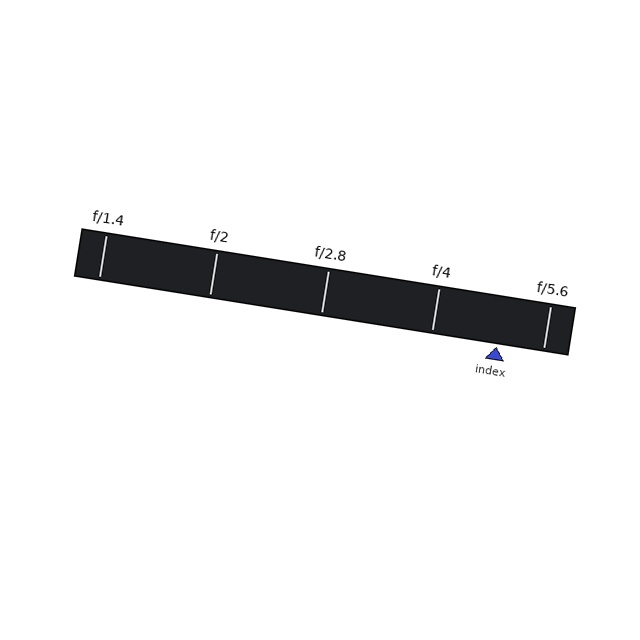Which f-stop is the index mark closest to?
The index mark is closest to f/5.6.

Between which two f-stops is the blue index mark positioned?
The index mark is between f/4 and f/5.6.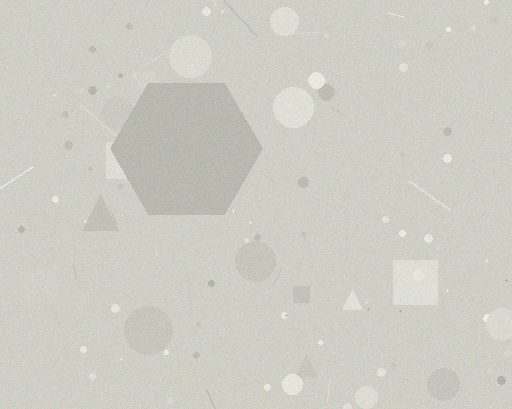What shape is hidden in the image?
A hexagon is hidden in the image.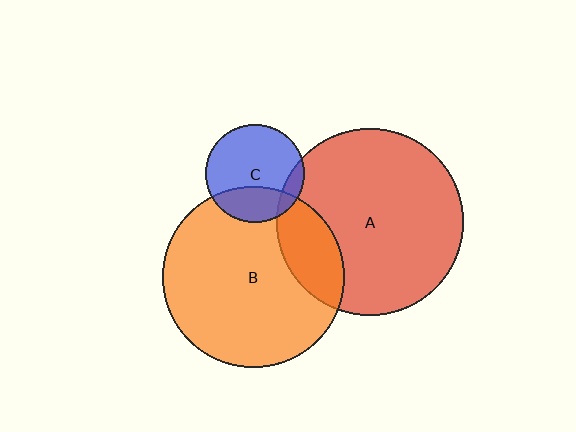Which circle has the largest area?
Circle A (red).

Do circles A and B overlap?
Yes.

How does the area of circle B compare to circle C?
Approximately 3.4 times.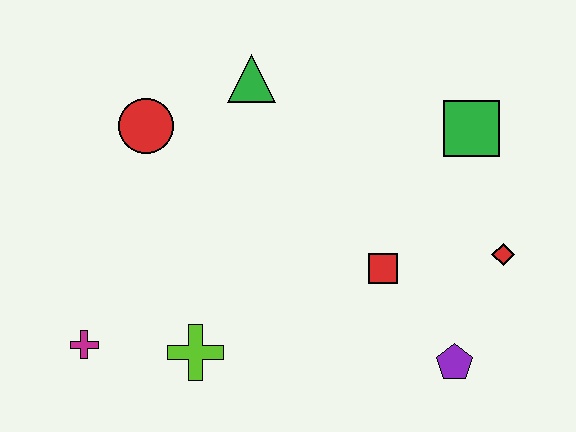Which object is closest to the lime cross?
The magenta cross is closest to the lime cross.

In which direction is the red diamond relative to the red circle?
The red diamond is to the right of the red circle.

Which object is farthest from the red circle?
The purple pentagon is farthest from the red circle.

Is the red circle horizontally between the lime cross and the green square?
No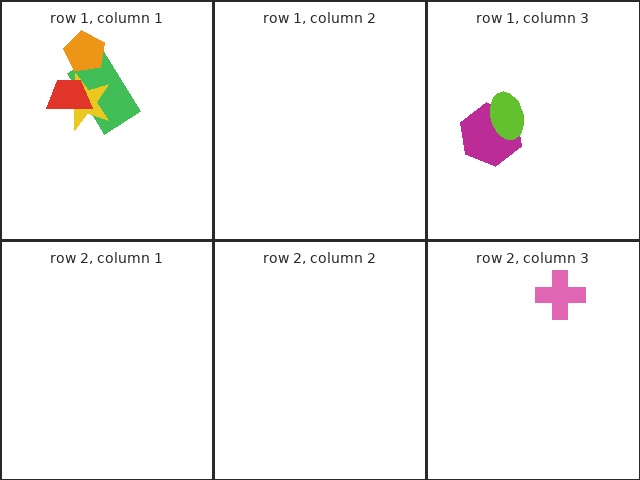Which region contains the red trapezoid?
The row 1, column 1 region.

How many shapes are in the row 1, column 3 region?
2.